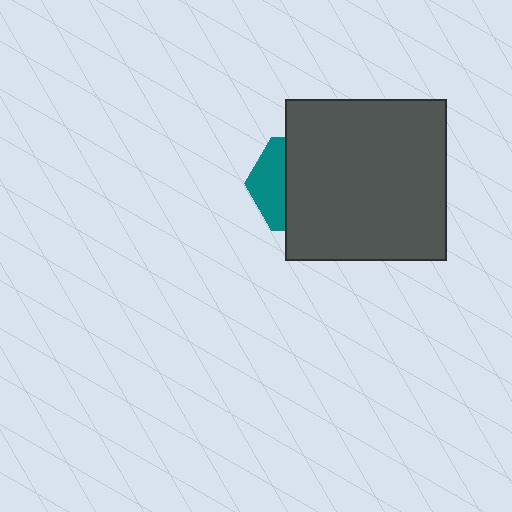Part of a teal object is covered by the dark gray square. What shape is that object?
It is a hexagon.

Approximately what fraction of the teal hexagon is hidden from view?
Roughly 65% of the teal hexagon is hidden behind the dark gray square.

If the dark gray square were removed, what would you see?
You would see the complete teal hexagon.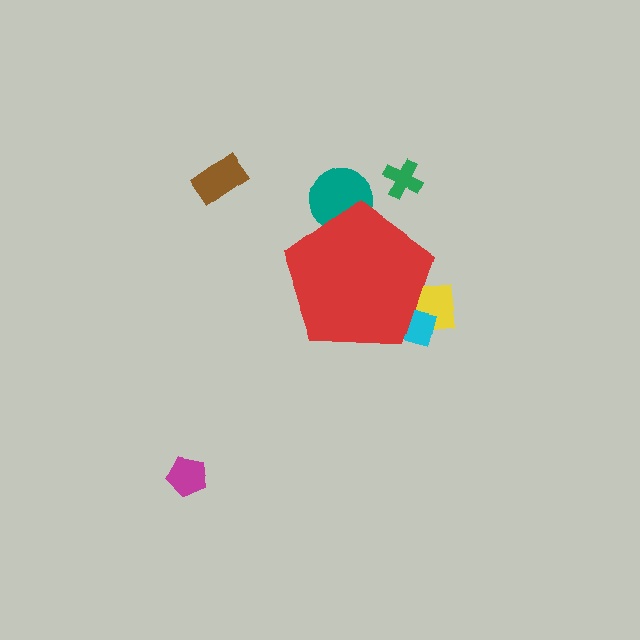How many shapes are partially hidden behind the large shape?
3 shapes are partially hidden.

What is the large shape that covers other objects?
A red pentagon.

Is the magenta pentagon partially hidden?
No, the magenta pentagon is fully visible.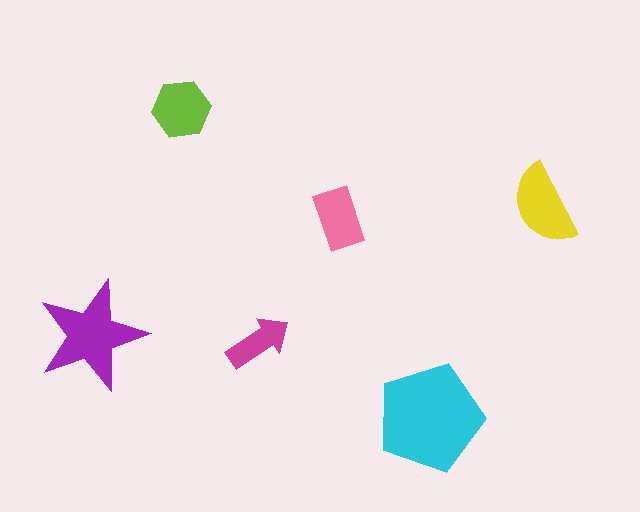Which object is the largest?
The cyan pentagon.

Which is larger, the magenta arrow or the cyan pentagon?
The cyan pentagon.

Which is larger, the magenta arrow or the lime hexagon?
The lime hexagon.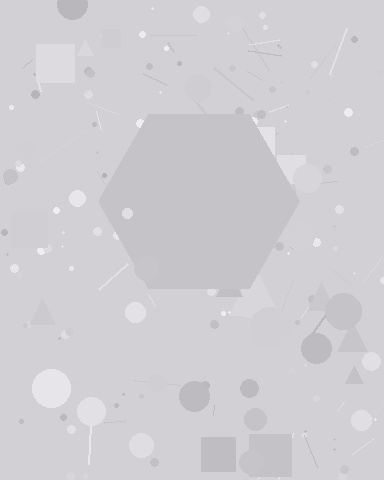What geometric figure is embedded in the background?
A hexagon is embedded in the background.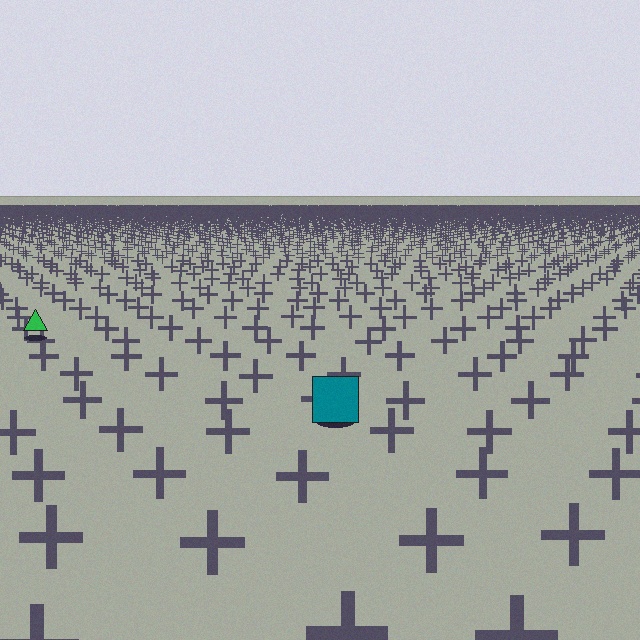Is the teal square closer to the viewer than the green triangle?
Yes. The teal square is closer — you can tell from the texture gradient: the ground texture is coarser near it.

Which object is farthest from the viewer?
The green triangle is farthest from the viewer. It appears smaller and the ground texture around it is denser.